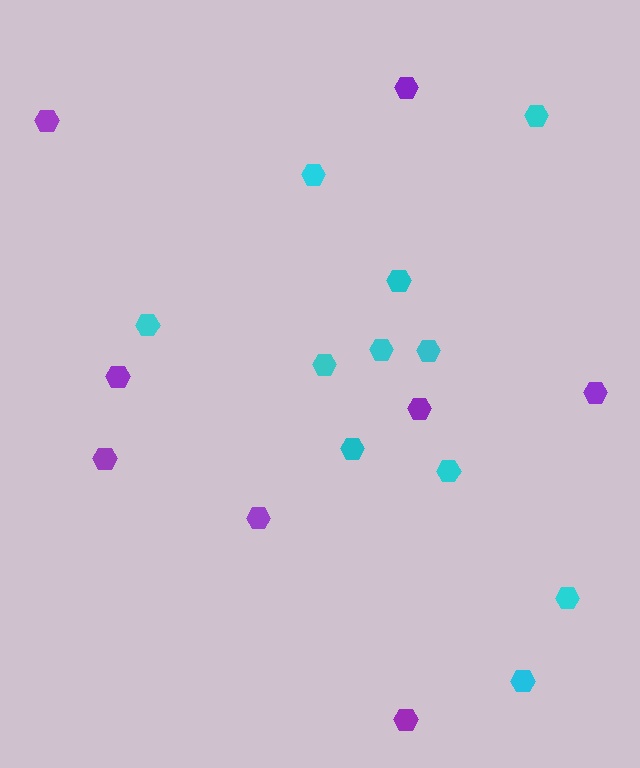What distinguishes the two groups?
There are 2 groups: one group of cyan hexagons (11) and one group of purple hexagons (8).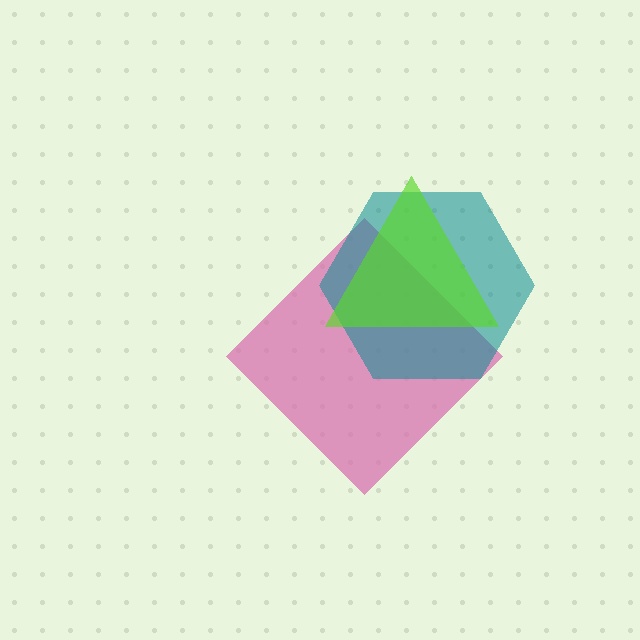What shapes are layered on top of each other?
The layered shapes are: a pink diamond, a teal hexagon, a lime triangle.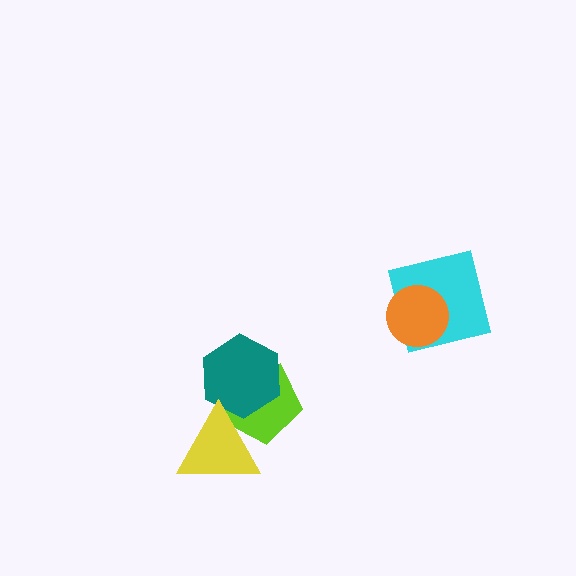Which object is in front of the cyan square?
The orange circle is in front of the cyan square.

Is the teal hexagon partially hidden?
Yes, it is partially covered by another shape.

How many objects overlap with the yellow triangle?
2 objects overlap with the yellow triangle.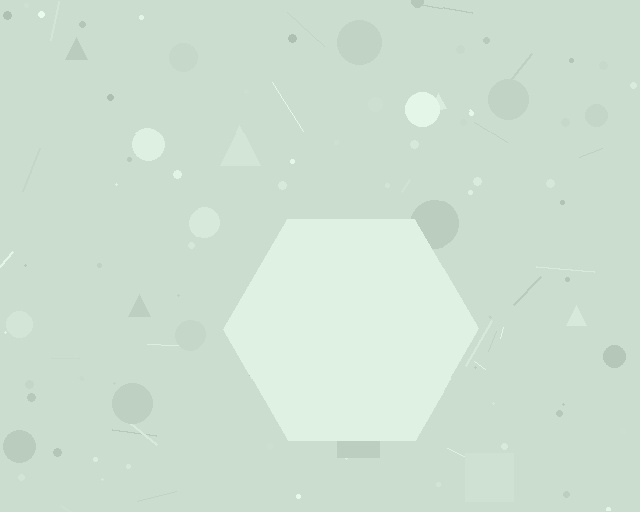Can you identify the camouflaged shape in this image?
The camouflaged shape is a hexagon.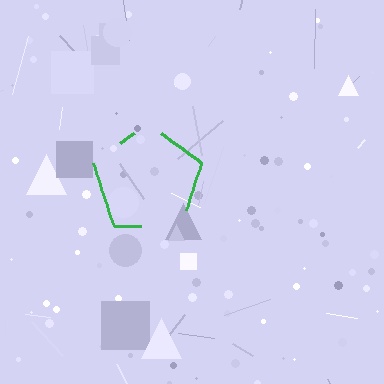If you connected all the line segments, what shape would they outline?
They would outline a pentagon.